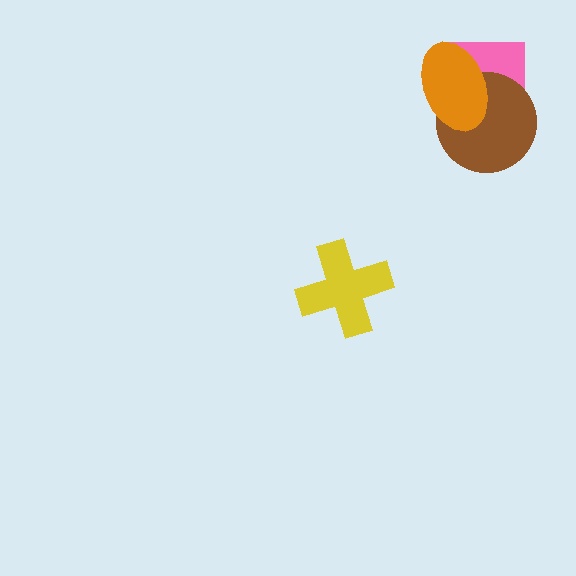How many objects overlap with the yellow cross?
0 objects overlap with the yellow cross.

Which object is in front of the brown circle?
The orange ellipse is in front of the brown circle.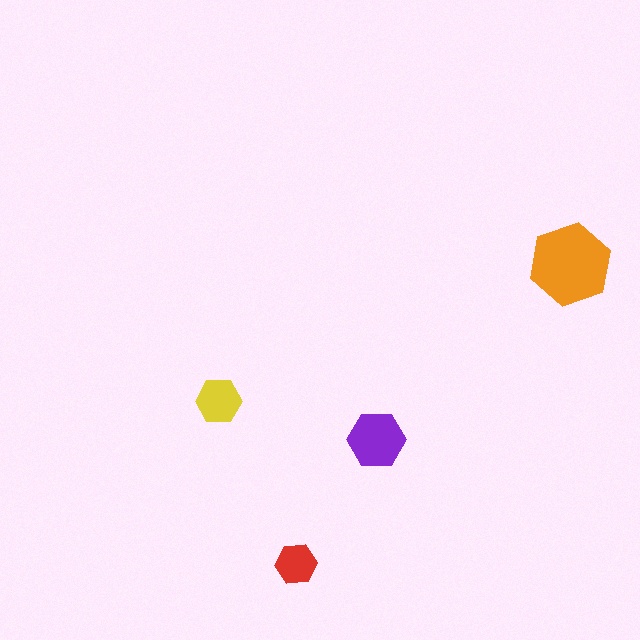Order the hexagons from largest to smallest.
the orange one, the purple one, the yellow one, the red one.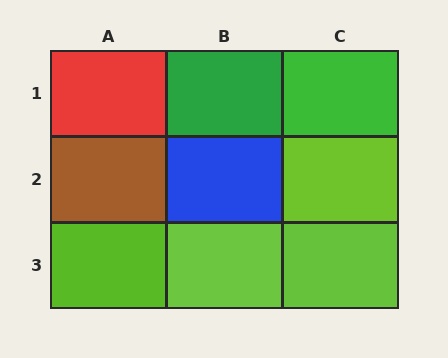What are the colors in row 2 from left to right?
Brown, blue, lime.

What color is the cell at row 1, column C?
Green.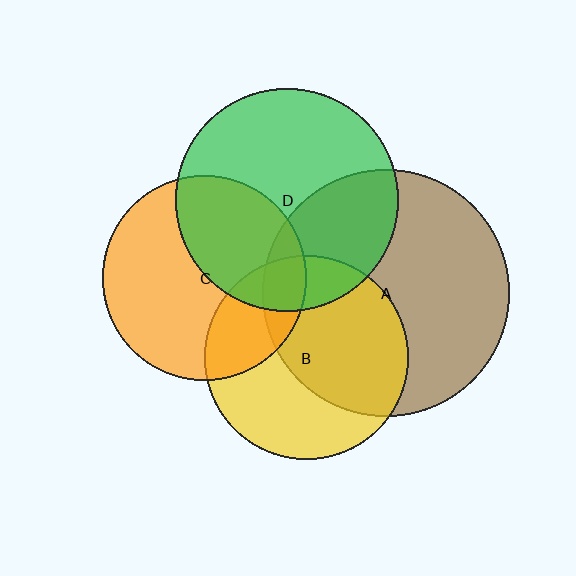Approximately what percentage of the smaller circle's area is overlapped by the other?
Approximately 15%.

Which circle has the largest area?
Circle A (brown).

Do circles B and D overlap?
Yes.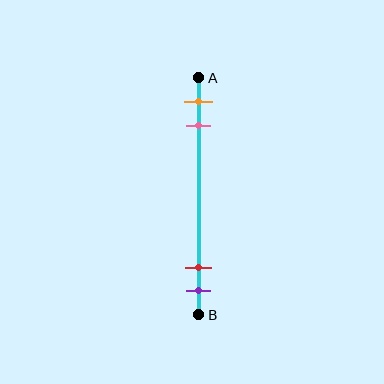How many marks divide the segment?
There are 4 marks dividing the segment.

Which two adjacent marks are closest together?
The red and purple marks are the closest adjacent pair.